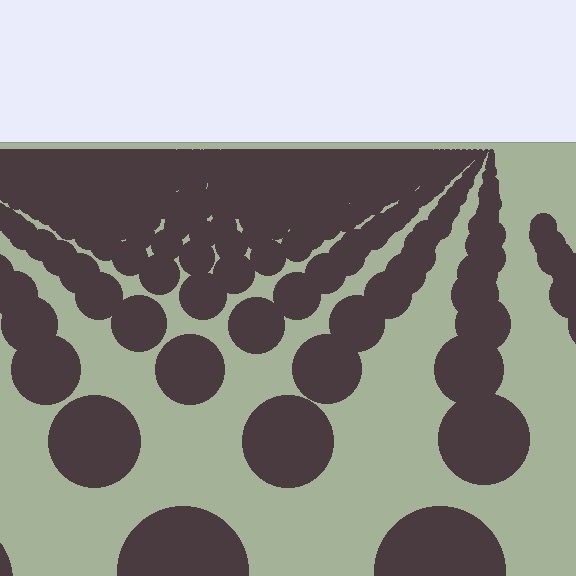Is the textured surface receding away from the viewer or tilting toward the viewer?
The surface is receding away from the viewer. Texture elements get smaller and denser toward the top.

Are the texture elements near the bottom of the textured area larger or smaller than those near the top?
Larger. Near the bottom, elements are closer to the viewer and appear at a bigger on-screen size.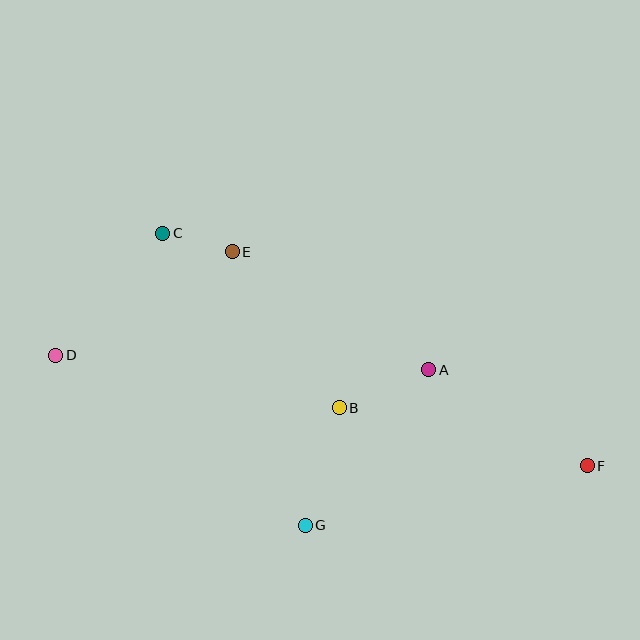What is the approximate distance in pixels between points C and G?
The distance between C and G is approximately 325 pixels.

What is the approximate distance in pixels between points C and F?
The distance between C and F is approximately 484 pixels.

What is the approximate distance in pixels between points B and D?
The distance between B and D is approximately 288 pixels.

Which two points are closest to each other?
Points C and E are closest to each other.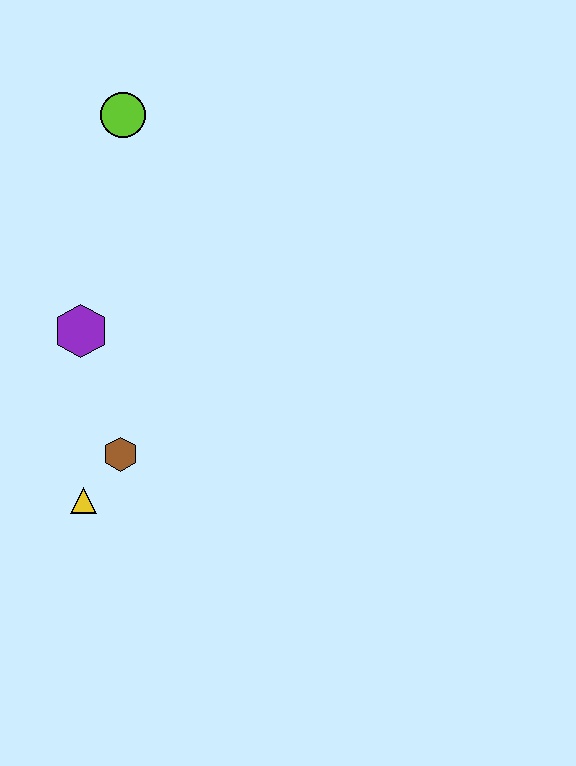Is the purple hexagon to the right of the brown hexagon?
No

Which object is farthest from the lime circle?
The yellow triangle is farthest from the lime circle.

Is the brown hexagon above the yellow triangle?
Yes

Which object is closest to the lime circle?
The purple hexagon is closest to the lime circle.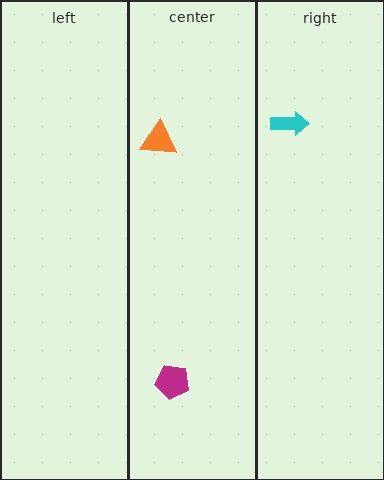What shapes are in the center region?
The magenta pentagon, the orange triangle.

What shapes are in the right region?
The cyan arrow.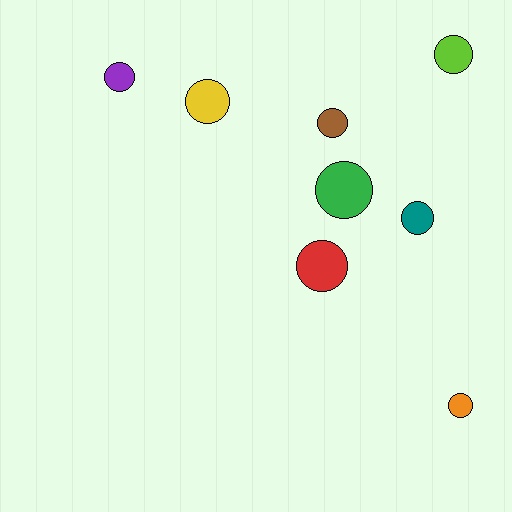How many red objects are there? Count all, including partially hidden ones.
There is 1 red object.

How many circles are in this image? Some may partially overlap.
There are 8 circles.